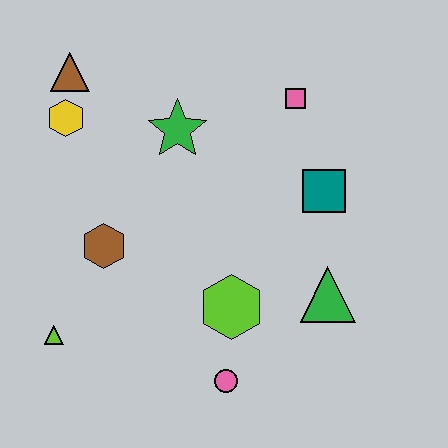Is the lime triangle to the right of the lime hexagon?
No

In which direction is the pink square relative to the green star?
The pink square is to the right of the green star.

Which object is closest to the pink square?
The teal square is closest to the pink square.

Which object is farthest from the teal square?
The lime triangle is farthest from the teal square.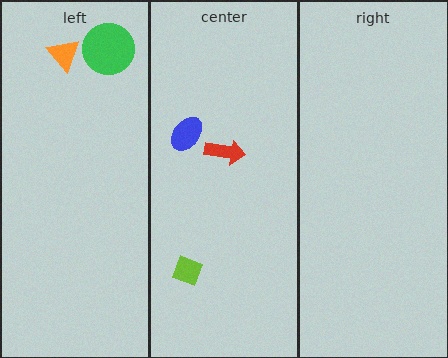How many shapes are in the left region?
2.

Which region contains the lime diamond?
The center region.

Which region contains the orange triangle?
The left region.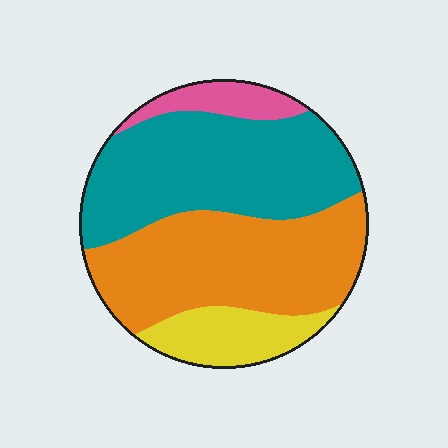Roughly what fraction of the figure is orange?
Orange covers around 40% of the figure.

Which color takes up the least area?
Pink, at roughly 10%.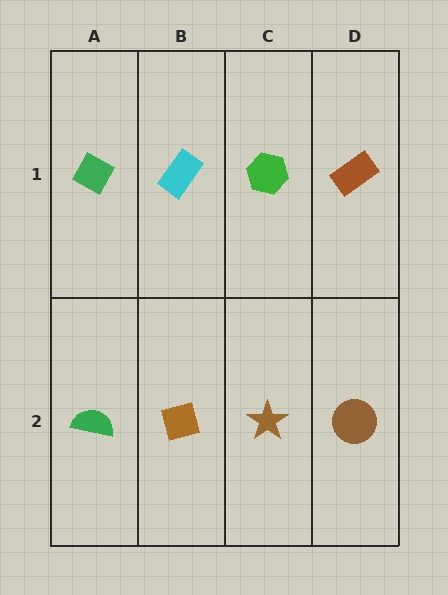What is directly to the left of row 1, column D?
A green hexagon.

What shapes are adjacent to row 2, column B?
A cyan rectangle (row 1, column B), a green semicircle (row 2, column A), a brown star (row 2, column C).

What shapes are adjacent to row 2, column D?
A brown rectangle (row 1, column D), a brown star (row 2, column C).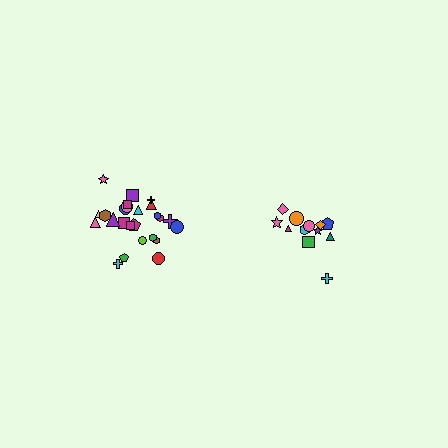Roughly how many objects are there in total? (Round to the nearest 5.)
Roughly 35 objects in total.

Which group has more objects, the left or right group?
The left group.